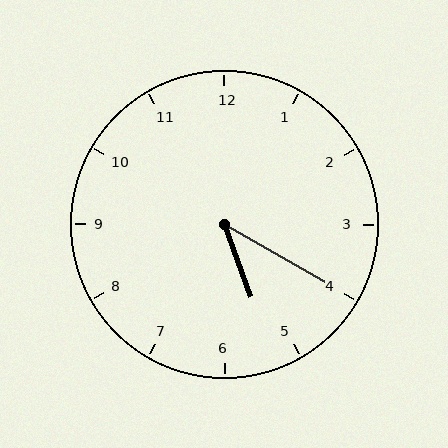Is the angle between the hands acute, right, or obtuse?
It is acute.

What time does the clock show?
5:20.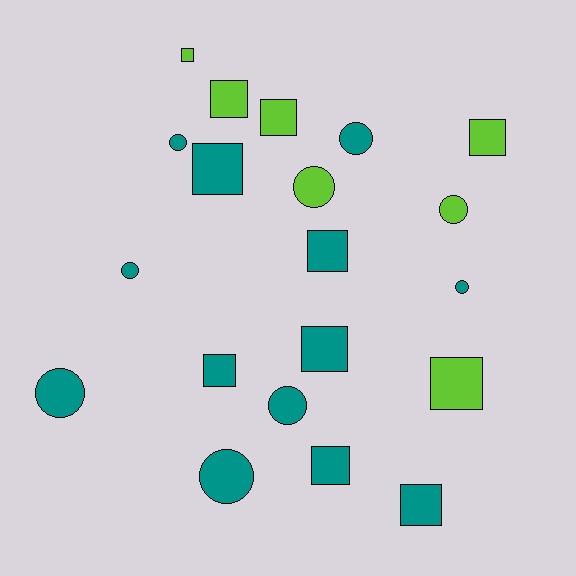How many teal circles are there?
There are 7 teal circles.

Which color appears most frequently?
Teal, with 13 objects.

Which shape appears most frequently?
Square, with 11 objects.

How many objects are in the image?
There are 20 objects.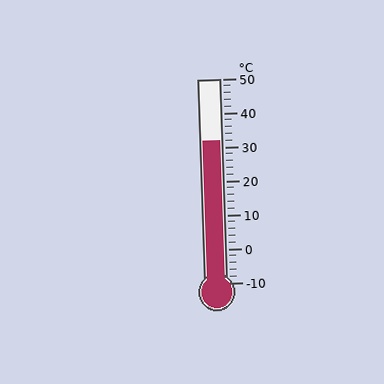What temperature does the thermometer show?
The thermometer shows approximately 32°C.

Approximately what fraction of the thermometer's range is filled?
The thermometer is filled to approximately 70% of its range.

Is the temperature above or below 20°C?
The temperature is above 20°C.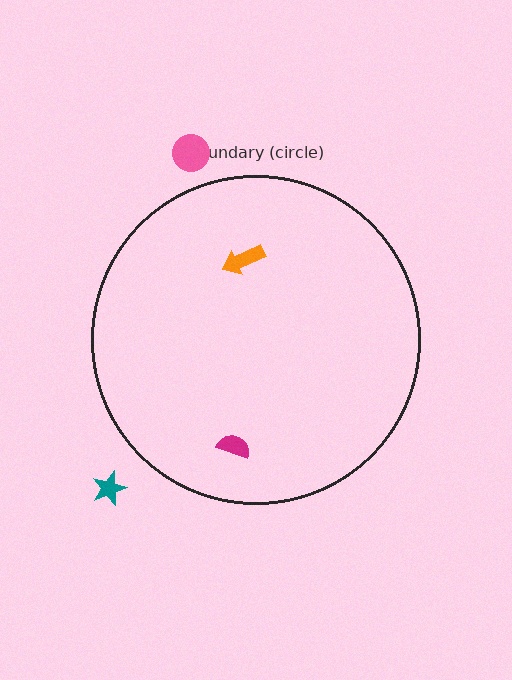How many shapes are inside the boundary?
2 inside, 2 outside.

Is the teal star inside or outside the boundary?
Outside.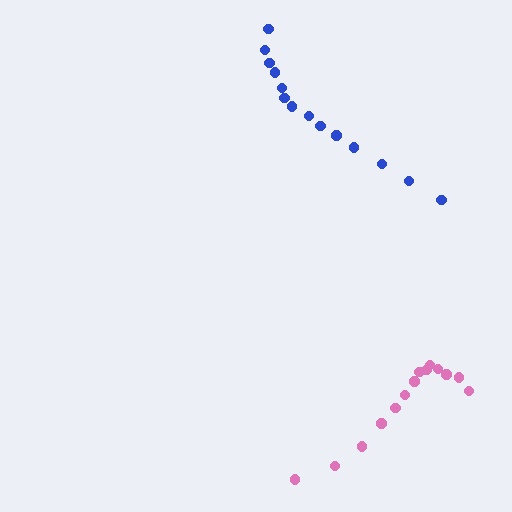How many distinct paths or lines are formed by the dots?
There are 2 distinct paths.